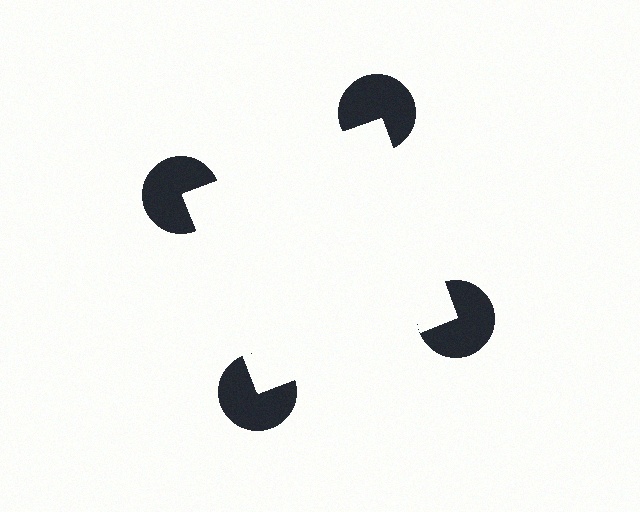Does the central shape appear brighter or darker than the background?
It typically appears slightly brighter than the background, even though no actual brightness change is drawn.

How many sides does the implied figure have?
4 sides.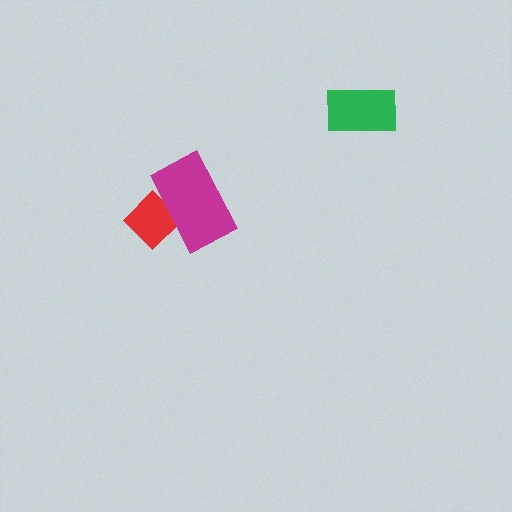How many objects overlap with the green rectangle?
0 objects overlap with the green rectangle.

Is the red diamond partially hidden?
Yes, it is partially covered by another shape.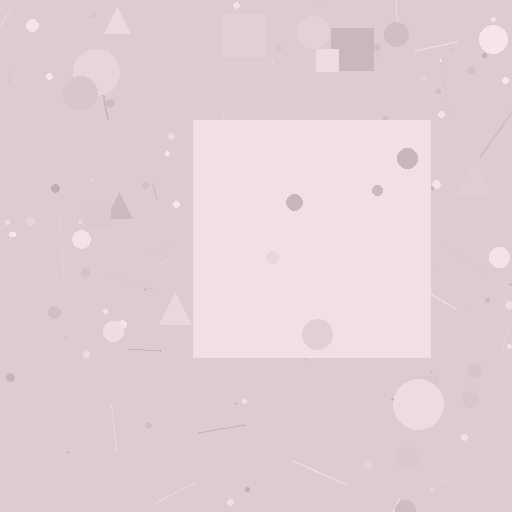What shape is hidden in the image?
A square is hidden in the image.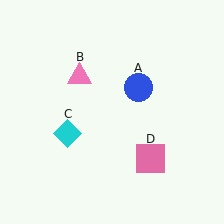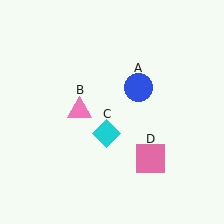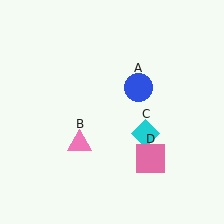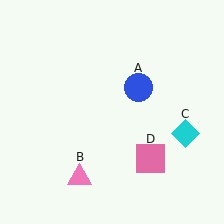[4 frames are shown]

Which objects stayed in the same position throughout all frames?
Blue circle (object A) and pink square (object D) remained stationary.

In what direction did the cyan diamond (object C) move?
The cyan diamond (object C) moved right.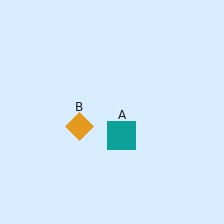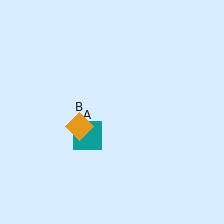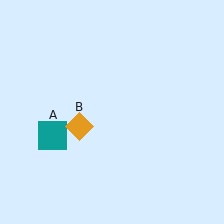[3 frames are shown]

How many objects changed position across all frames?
1 object changed position: teal square (object A).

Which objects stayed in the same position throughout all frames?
Orange diamond (object B) remained stationary.